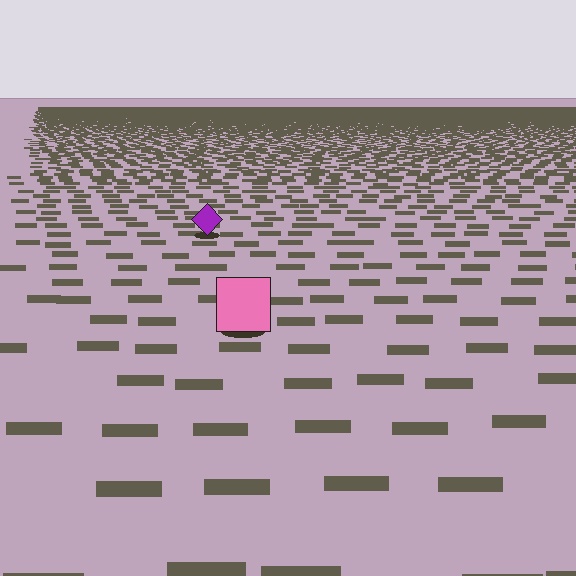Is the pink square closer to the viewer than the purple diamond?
Yes. The pink square is closer — you can tell from the texture gradient: the ground texture is coarser near it.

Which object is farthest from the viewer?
The purple diamond is farthest from the viewer. It appears smaller and the ground texture around it is denser.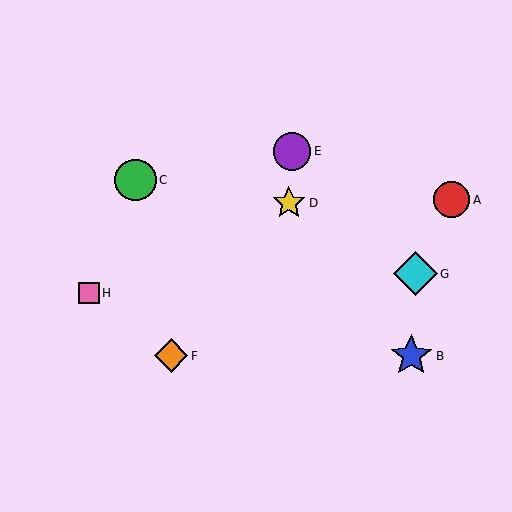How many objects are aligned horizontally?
2 objects (B, F) are aligned horizontally.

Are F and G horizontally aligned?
No, F is at y≈356 and G is at y≈274.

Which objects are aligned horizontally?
Objects B, F are aligned horizontally.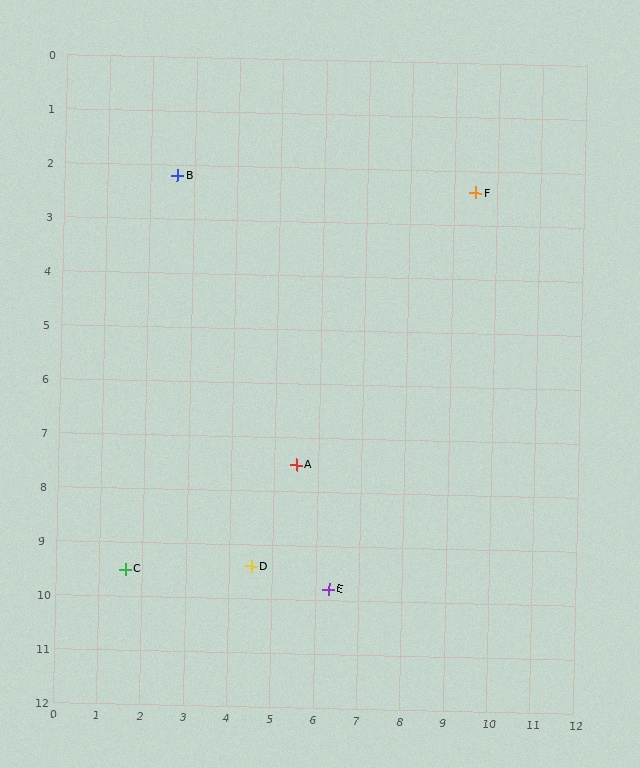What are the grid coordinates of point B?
Point B is at approximately (2.6, 2.2).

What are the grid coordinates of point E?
Point E is at approximately (6.3, 9.8).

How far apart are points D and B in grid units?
Points D and B are about 7.4 grid units apart.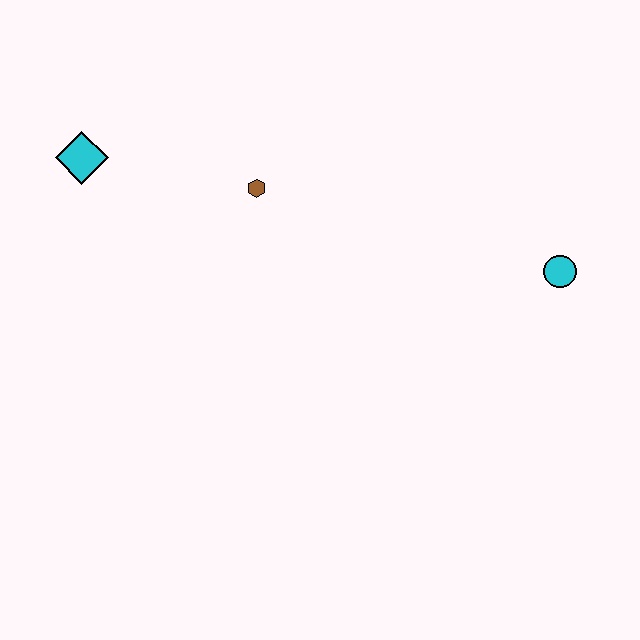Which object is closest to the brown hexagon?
The cyan diamond is closest to the brown hexagon.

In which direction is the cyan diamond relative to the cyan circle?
The cyan diamond is to the left of the cyan circle.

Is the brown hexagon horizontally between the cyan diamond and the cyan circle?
Yes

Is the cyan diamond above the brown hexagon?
Yes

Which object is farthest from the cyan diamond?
The cyan circle is farthest from the cyan diamond.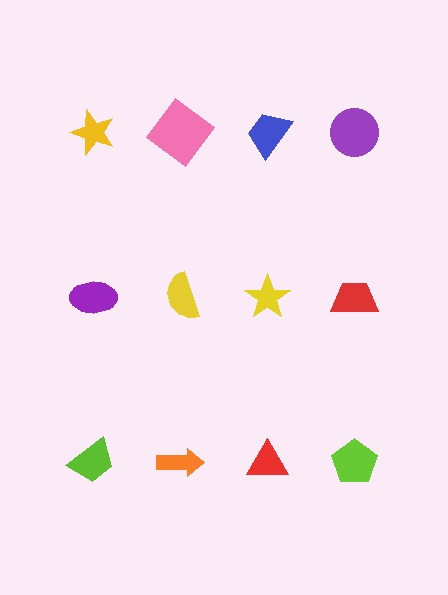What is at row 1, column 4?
A purple circle.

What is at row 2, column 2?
A yellow semicircle.